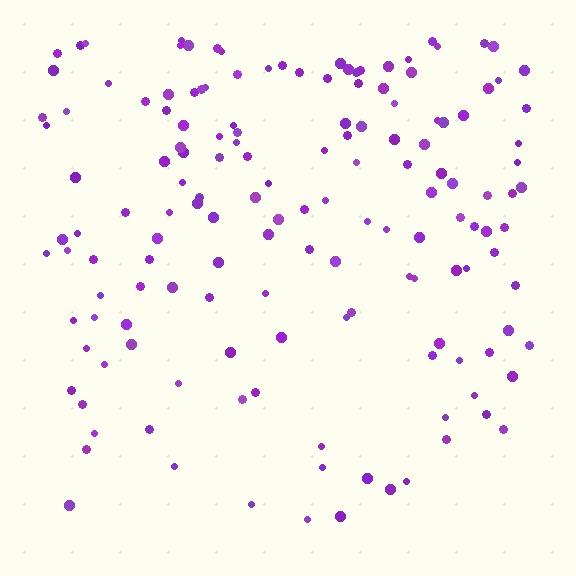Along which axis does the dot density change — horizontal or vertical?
Vertical.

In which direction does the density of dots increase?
From bottom to top, with the top side densest.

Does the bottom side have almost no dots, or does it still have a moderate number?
Still a moderate number, just noticeably fewer than the top.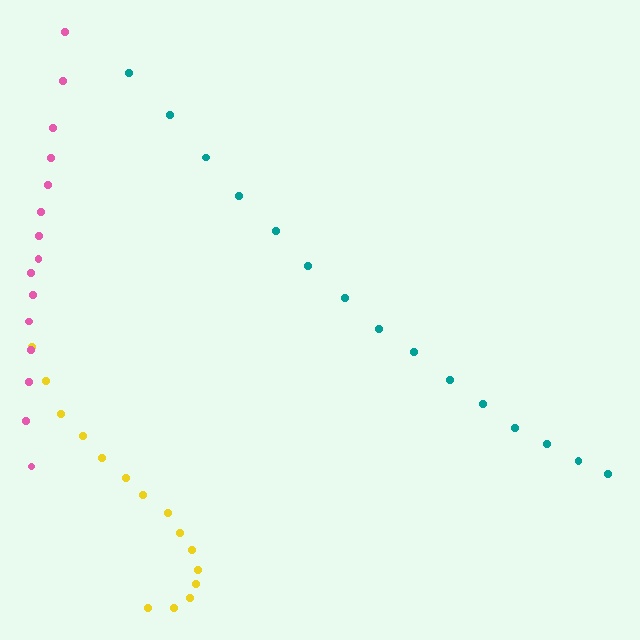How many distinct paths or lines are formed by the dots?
There are 3 distinct paths.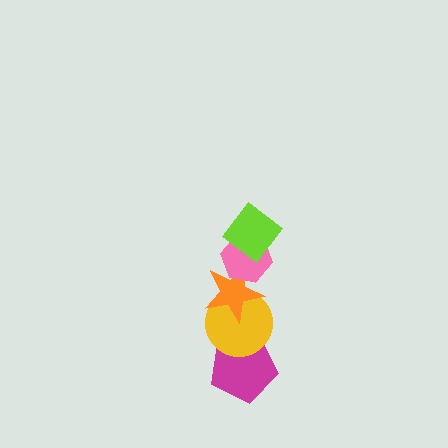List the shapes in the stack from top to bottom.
From top to bottom: the lime diamond, the pink hexagon, the orange star, the yellow circle, the magenta pentagon.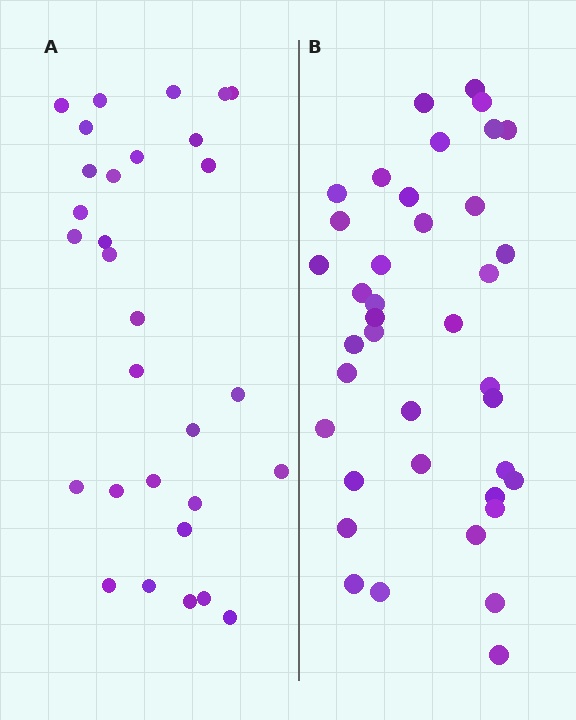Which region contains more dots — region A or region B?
Region B (the right region) has more dots.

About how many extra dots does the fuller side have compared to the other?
Region B has roughly 8 or so more dots than region A.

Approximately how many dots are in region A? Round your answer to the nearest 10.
About 30 dots.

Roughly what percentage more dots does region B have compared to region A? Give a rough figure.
About 30% more.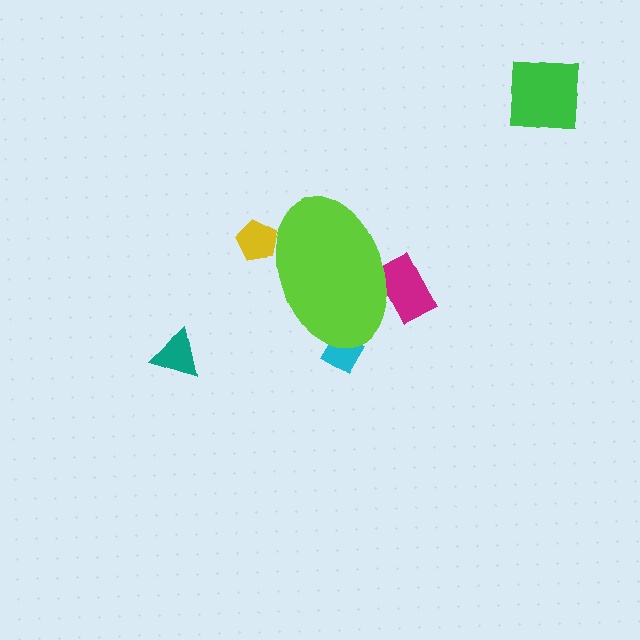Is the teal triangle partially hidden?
No, the teal triangle is fully visible.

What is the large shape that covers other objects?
A lime ellipse.